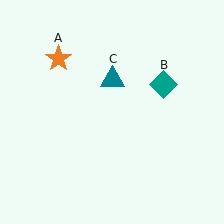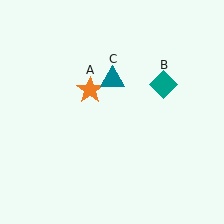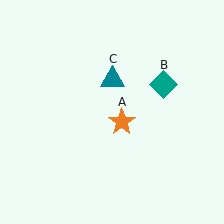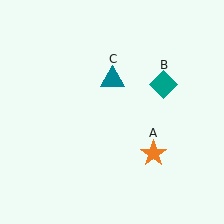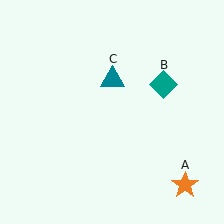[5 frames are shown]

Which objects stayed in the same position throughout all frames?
Teal diamond (object B) and teal triangle (object C) remained stationary.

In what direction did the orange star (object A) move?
The orange star (object A) moved down and to the right.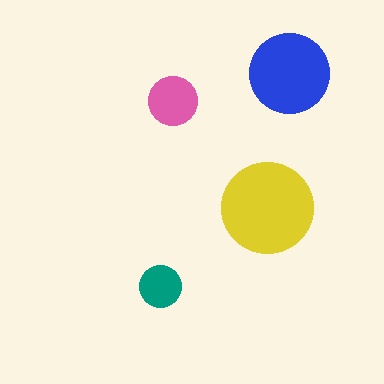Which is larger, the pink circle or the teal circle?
The pink one.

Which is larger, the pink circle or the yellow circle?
The yellow one.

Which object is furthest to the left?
The teal circle is leftmost.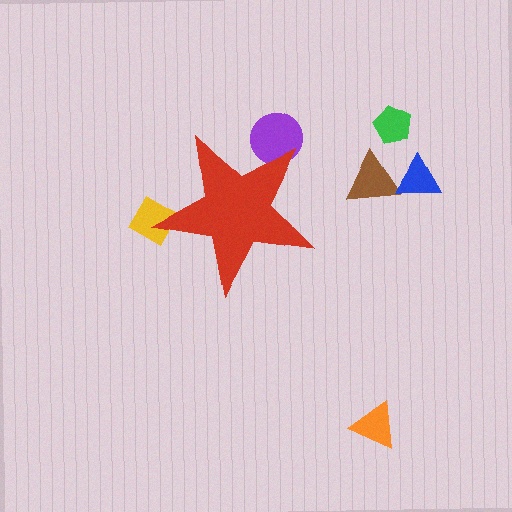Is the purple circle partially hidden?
Yes, the purple circle is partially hidden behind the red star.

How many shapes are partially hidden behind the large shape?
2 shapes are partially hidden.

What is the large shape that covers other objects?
A red star.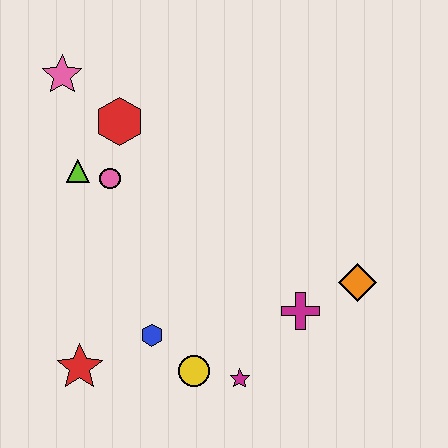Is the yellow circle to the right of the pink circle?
Yes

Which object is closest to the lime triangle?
The pink circle is closest to the lime triangle.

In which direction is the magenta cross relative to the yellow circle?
The magenta cross is to the right of the yellow circle.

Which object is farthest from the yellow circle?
The pink star is farthest from the yellow circle.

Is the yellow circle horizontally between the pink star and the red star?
No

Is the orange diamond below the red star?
No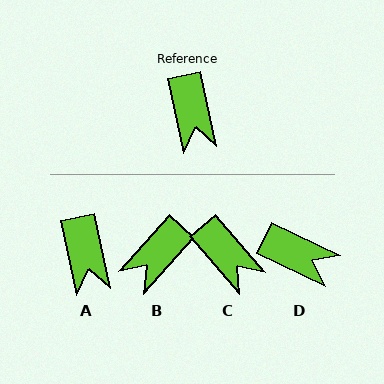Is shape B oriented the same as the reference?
No, it is off by about 54 degrees.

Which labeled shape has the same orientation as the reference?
A.